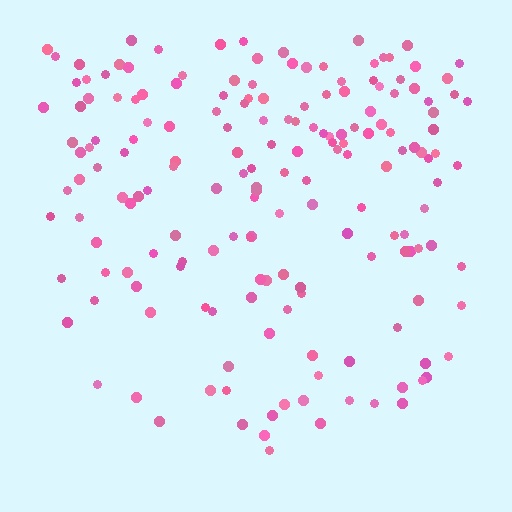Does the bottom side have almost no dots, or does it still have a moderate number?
Still a moderate number, just noticeably fewer than the top.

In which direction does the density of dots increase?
From bottom to top, with the top side densest.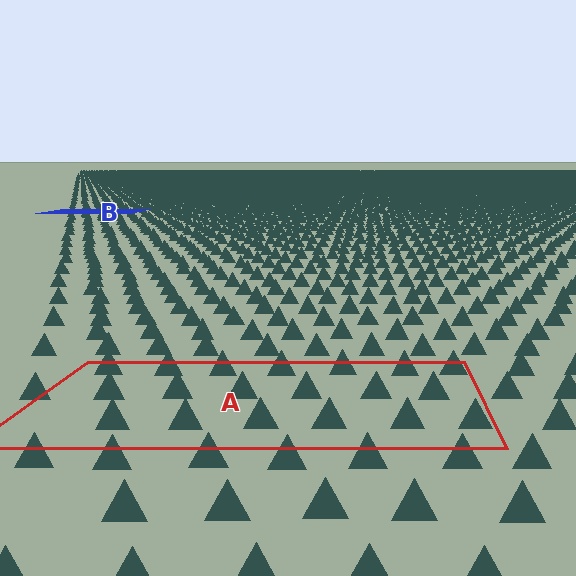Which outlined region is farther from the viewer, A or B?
Region B is farther from the viewer — the texture elements inside it appear smaller and more densely packed.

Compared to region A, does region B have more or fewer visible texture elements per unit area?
Region B has more texture elements per unit area — they are packed more densely because it is farther away.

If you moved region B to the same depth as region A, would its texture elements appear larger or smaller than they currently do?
They would appear larger. At a closer depth, the same texture elements are projected at a bigger on-screen size.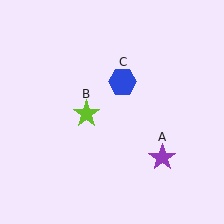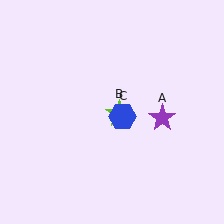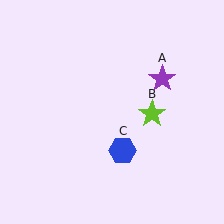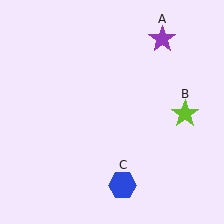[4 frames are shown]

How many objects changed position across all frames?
3 objects changed position: purple star (object A), lime star (object B), blue hexagon (object C).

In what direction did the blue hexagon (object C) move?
The blue hexagon (object C) moved down.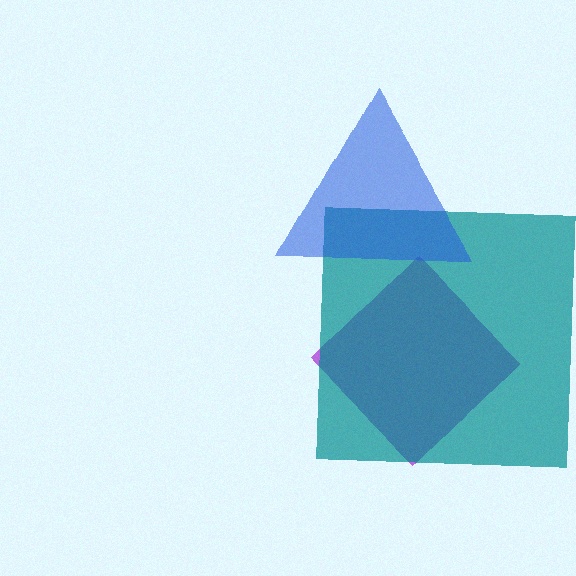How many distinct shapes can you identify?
There are 3 distinct shapes: a purple diamond, a teal square, a blue triangle.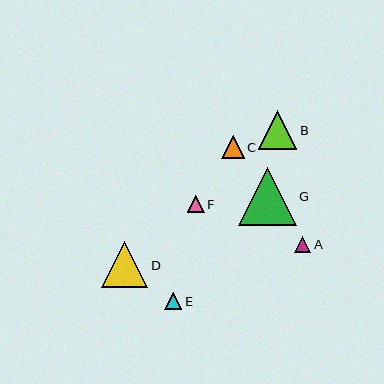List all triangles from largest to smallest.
From largest to smallest: G, D, B, C, E, F, A.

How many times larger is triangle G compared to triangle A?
Triangle G is approximately 3.6 times the size of triangle A.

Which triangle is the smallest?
Triangle A is the smallest with a size of approximately 16 pixels.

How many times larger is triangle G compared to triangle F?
Triangle G is approximately 3.5 times the size of triangle F.